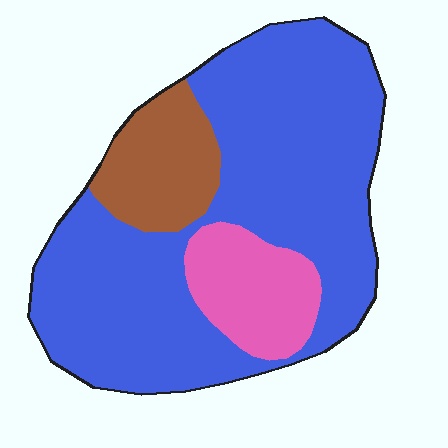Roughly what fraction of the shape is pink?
Pink covers 14% of the shape.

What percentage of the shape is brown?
Brown takes up about one eighth (1/8) of the shape.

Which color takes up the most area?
Blue, at roughly 70%.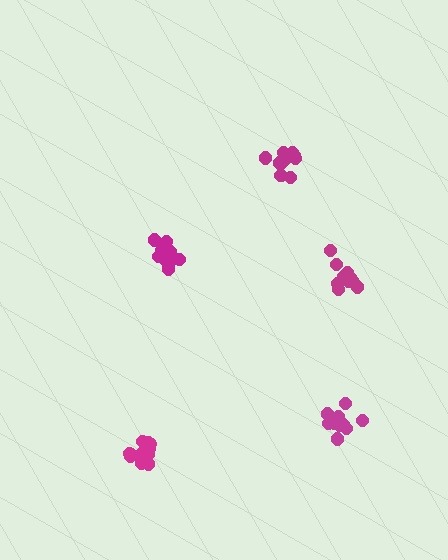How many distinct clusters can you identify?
There are 5 distinct clusters.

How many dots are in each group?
Group 1: 10 dots, Group 2: 12 dots, Group 3: 10 dots, Group 4: 14 dots, Group 5: 10 dots (56 total).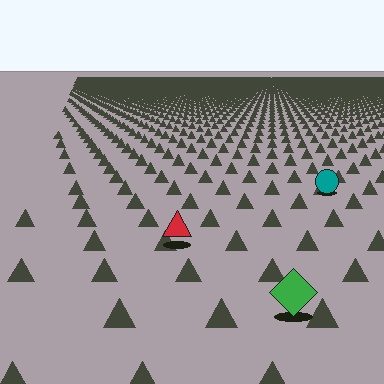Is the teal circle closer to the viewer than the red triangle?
No. The red triangle is closer — you can tell from the texture gradient: the ground texture is coarser near it.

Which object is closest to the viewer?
The green diamond is closest. The texture marks near it are larger and more spread out.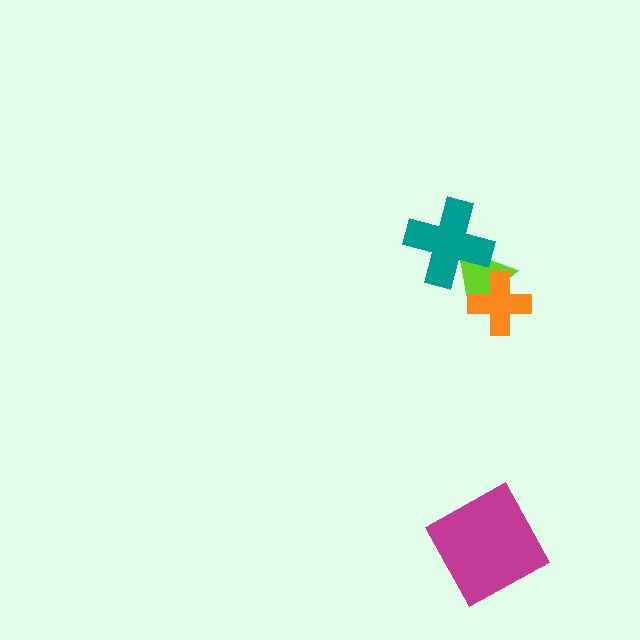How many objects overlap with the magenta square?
0 objects overlap with the magenta square.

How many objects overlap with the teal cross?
1 object overlaps with the teal cross.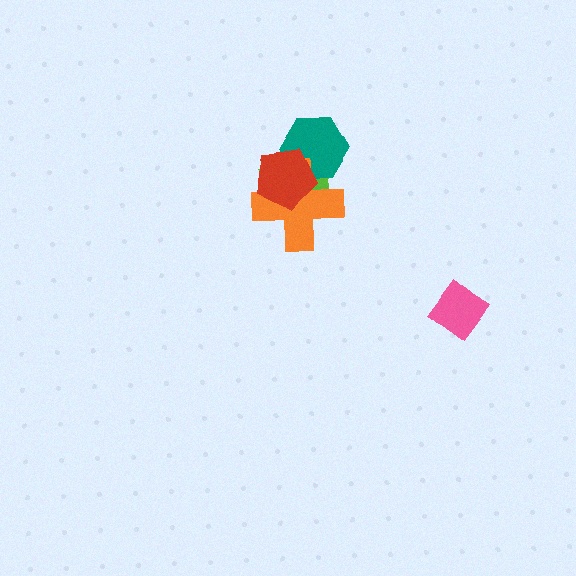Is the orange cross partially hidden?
Yes, it is partially covered by another shape.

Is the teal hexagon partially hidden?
Yes, it is partially covered by another shape.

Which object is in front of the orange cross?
The red pentagon is in front of the orange cross.